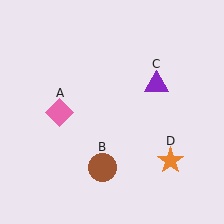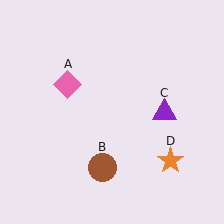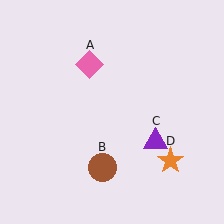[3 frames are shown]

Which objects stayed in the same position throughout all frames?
Brown circle (object B) and orange star (object D) remained stationary.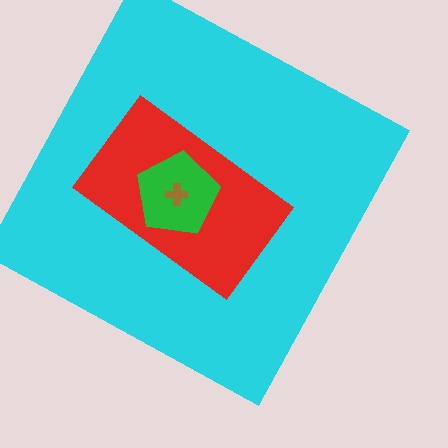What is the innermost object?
The brown cross.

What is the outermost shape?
The cyan square.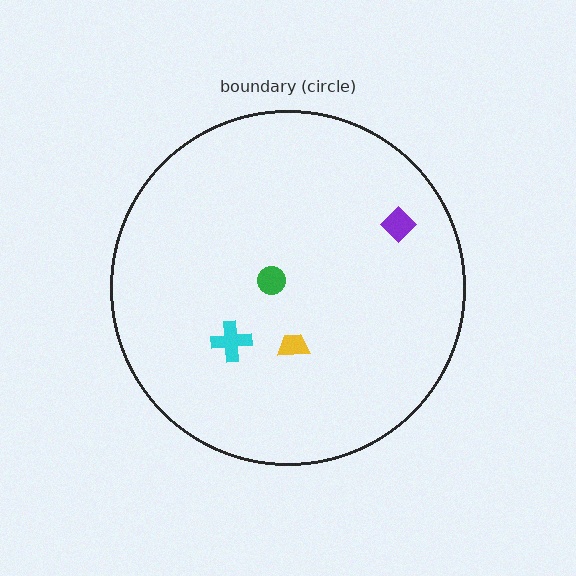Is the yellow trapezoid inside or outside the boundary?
Inside.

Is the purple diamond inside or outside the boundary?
Inside.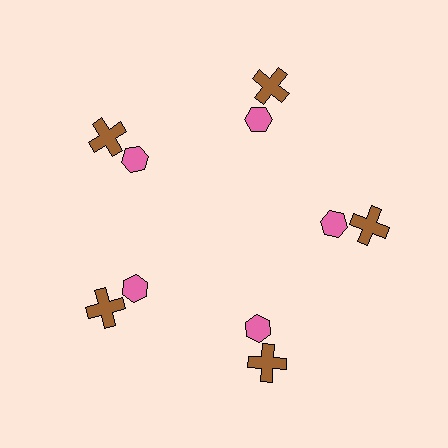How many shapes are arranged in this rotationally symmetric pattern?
There are 10 shapes, arranged in 5 groups of 2.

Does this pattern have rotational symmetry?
Yes, this pattern has 5-fold rotational symmetry. It looks the same after rotating 72 degrees around the center.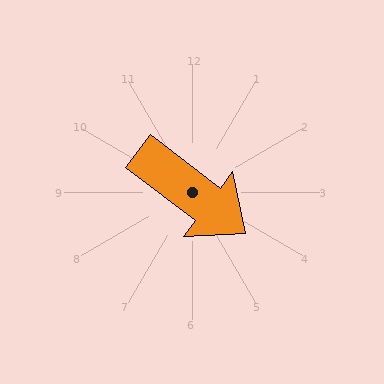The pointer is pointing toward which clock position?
Roughly 4 o'clock.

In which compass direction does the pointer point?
Southeast.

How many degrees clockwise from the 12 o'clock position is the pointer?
Approximately 127 degrees.